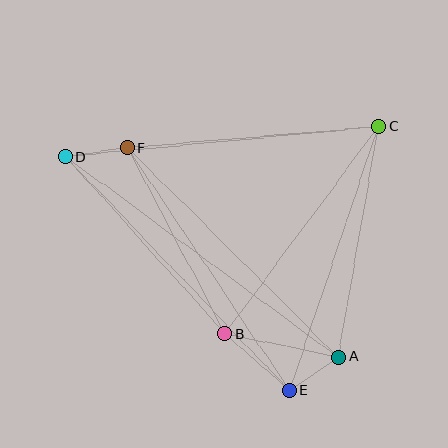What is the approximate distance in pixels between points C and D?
The distance between C and D is approximately 314 pixels.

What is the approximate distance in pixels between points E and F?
The distance between E and F is approximately 291 pixels.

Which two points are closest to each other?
Points A and E are closest to each other.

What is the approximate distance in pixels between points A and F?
The distance between A and F is approximately 297 pixels.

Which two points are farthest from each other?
Points A and D are farthest from each other.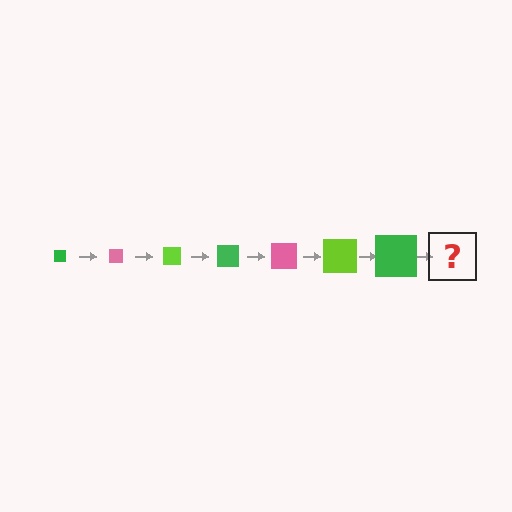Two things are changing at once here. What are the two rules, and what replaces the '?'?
The two rules are that the square grows larger each step and the color cycles through green, pink, and lime. The '?' should be a pink square, larger than the previous one.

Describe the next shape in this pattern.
It should be a pink square, larger than the previous one.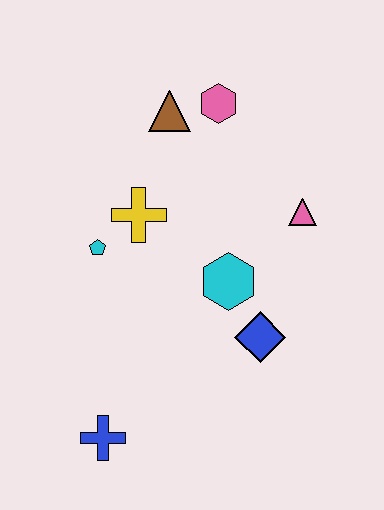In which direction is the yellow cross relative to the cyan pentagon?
The yellow cross is to the right of the cyan pentagon.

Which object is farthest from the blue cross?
The pink hexagon is farthest from the blue cross.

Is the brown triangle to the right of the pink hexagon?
No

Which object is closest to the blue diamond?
The cyan hexagon is closest to the blue diamond.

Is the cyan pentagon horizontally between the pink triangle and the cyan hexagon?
No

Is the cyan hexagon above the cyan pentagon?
No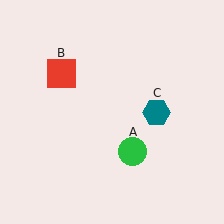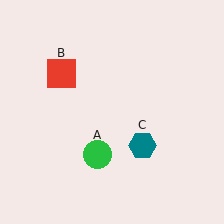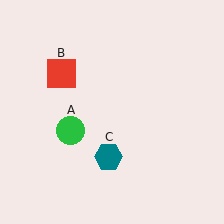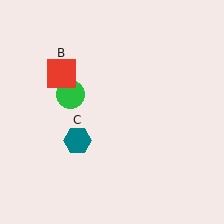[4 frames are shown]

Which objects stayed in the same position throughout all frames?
Red square (object B) remained stationary.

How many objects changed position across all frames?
2 objects changed position: green circle (object A), teal hexagon (object C).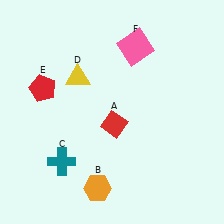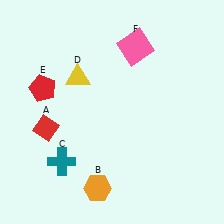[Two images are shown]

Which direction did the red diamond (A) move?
The red diamond (A) moved left.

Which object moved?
The red diamond (A) moved left.